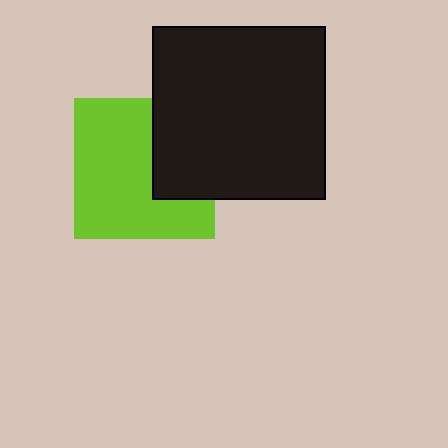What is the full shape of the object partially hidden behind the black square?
The partially hidden object is a lime square.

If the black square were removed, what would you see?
You would see the complete lime square.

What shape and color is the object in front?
The object in front is a black square.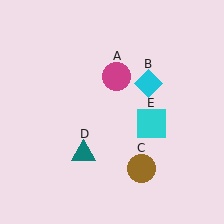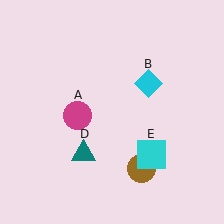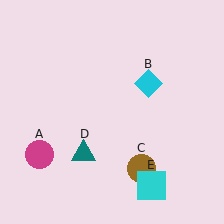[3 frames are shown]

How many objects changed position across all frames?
2 objects changed position: magenta circle (object A), cyan square (object E).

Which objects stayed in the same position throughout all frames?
Cyan diamond (object B) and brown circle (object C) and teal triangle (object D) remained stationary.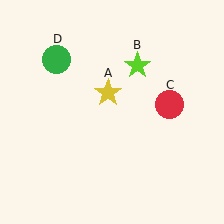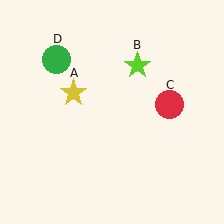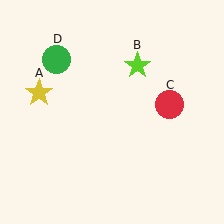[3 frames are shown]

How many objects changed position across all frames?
1 object changed position: yellow star (object A).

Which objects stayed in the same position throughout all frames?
Lime star (object B) and red circle (object C) and green circle (object D) remained stationary.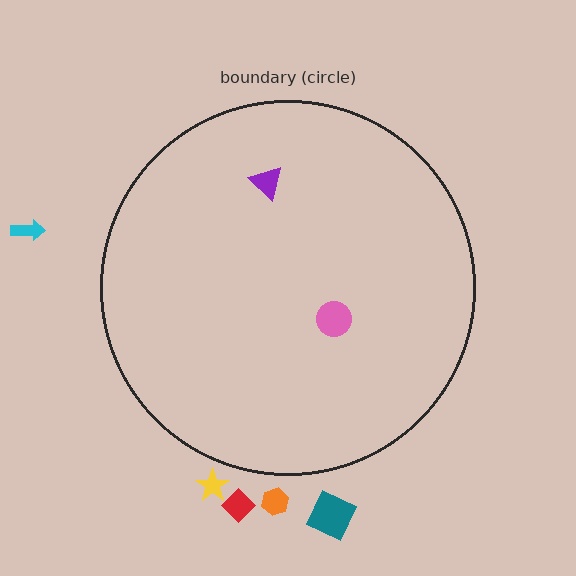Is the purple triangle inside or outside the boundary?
Inside.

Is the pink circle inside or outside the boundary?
Inside.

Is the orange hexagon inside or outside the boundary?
Outside.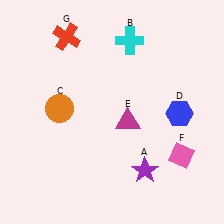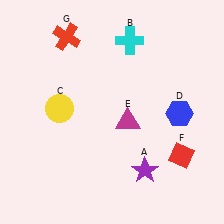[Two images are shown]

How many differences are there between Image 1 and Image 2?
There are 2 differences between the two images.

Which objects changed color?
C changed from orange to yellow. F changed from pink to red.